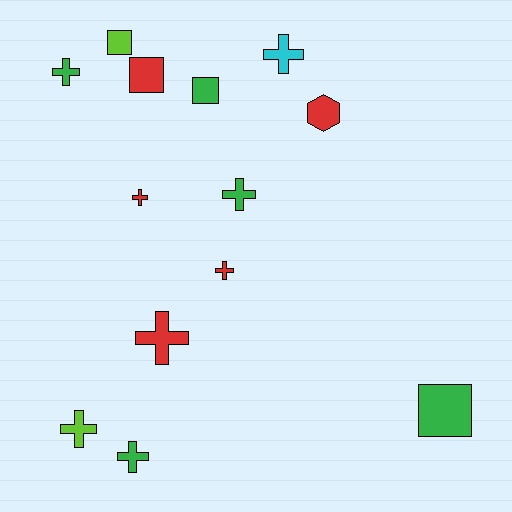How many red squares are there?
There is 1 red square.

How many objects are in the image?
There are 13 objects.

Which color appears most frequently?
Red, with 5 objects.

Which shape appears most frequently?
Cross, with 8 objects.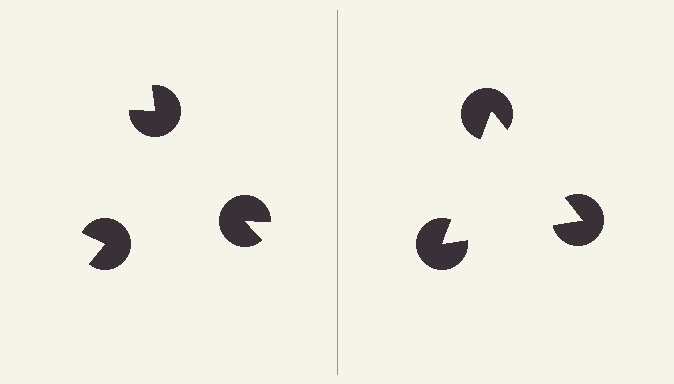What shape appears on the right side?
An illusory triangle.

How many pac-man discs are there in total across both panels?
6 — 3 on each side.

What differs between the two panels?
The pac-man discs are positioned identically on both sides; only the wedge orientations differ. On the right they align to a triangle; on the left they are misaligned.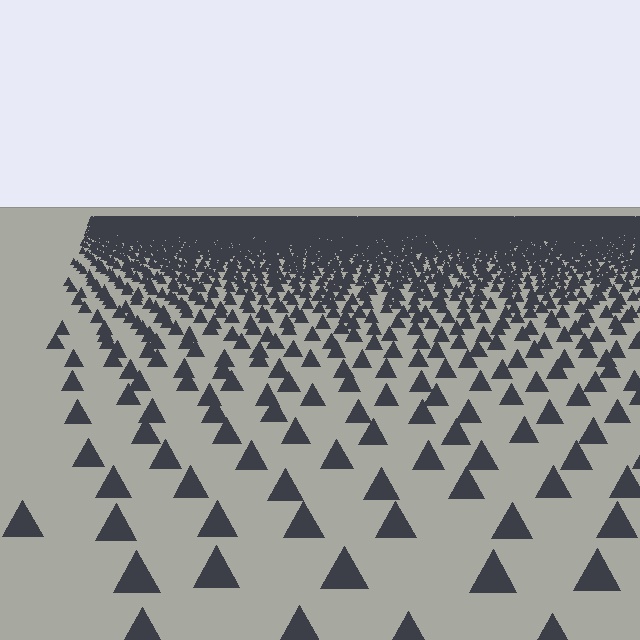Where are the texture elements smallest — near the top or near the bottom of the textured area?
Near the top.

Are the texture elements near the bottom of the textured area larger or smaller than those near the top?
Larger. Near the bottom, elements are closer to the viewer and appear at a bigger on-screen size.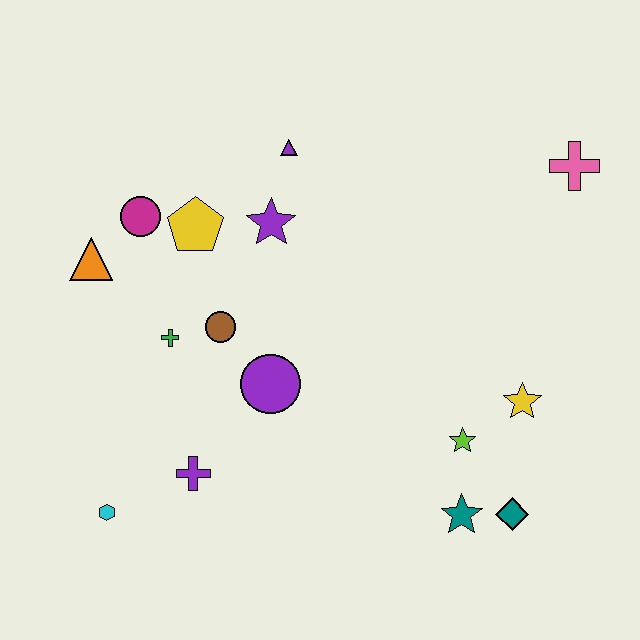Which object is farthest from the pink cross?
The cyan hexagon is farthest from the pink cross.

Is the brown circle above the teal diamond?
Yes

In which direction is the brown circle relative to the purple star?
The brown circle is below the purple star.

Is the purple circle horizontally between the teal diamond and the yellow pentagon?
Yes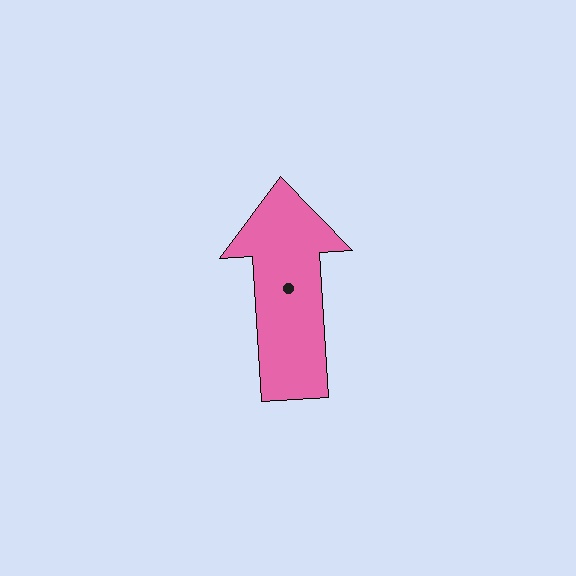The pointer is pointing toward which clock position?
Roughly 12 o'clock.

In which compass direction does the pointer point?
North.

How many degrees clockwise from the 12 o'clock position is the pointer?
Approximately 356 degrees.